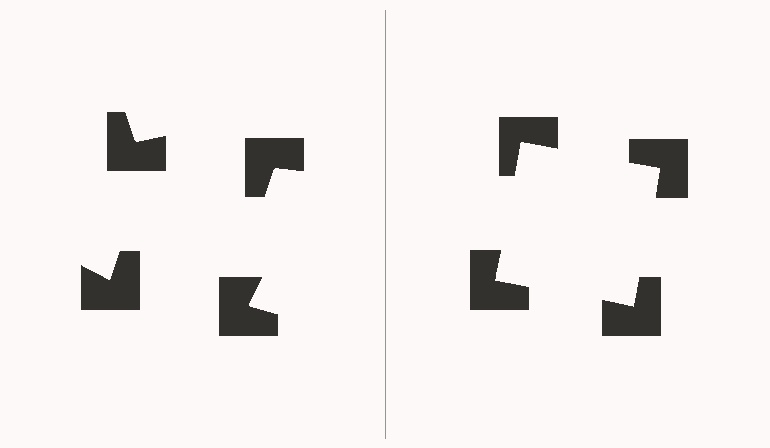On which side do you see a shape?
An illusory square appears on the right side. On the left side the wedge cuts are rotated, so no coherent shape forms.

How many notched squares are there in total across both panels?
8 — 4 on each side.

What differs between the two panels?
The notched squares are positioned identically on both sides; only the wedge orientations differ. On the right they align to a square; on the left they are misaligned.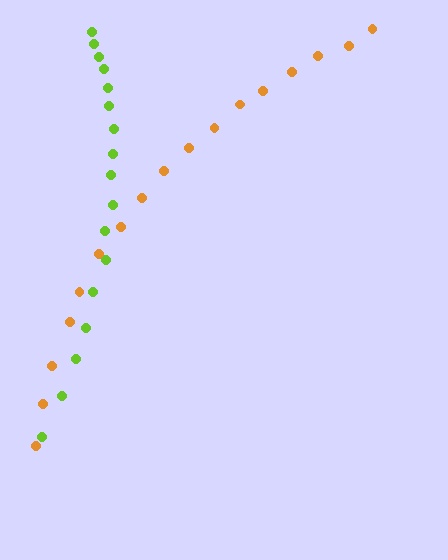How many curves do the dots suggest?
There are 2 distinct paths.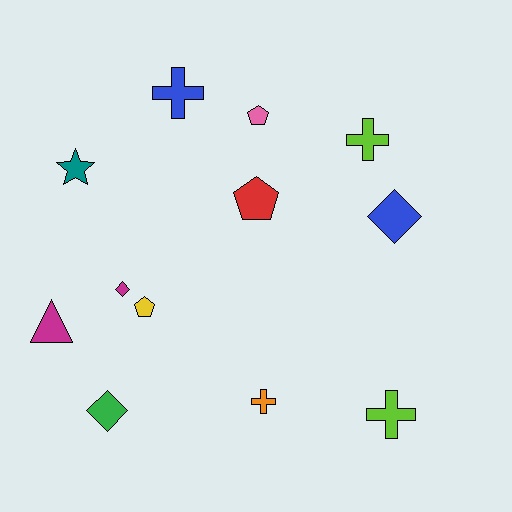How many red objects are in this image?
There is 1 red object.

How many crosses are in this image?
There are 4 crosses.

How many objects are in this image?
There are 12 objects.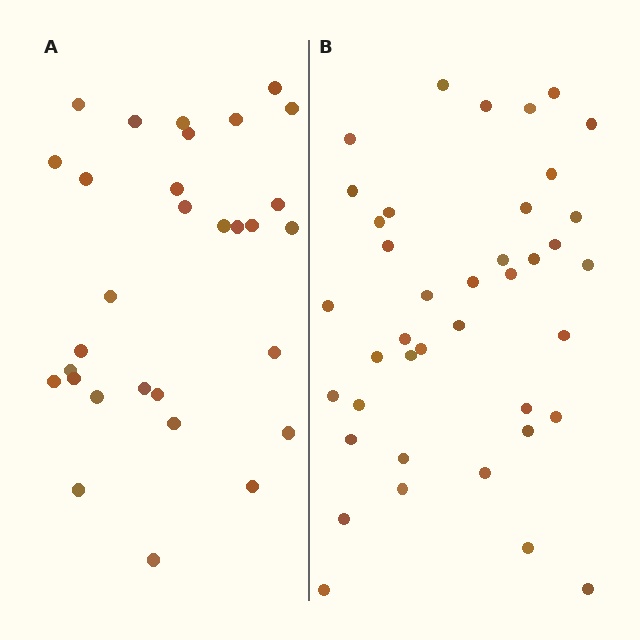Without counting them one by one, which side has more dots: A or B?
Region B (the right region) has more dots.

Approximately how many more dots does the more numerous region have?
Region B has roughly 10 or so more dots than region A.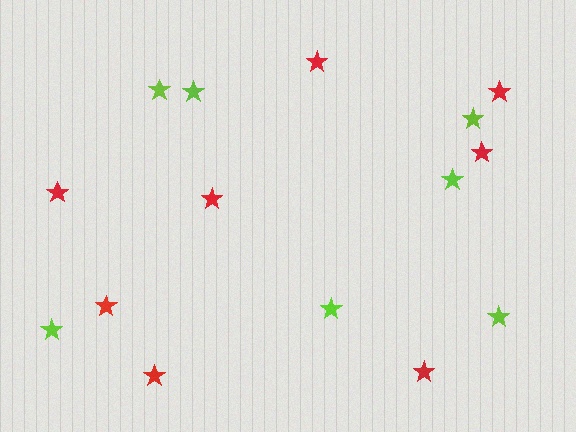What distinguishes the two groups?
There are 2 groups: one group of red stars (8) and one group of lime stars (7).